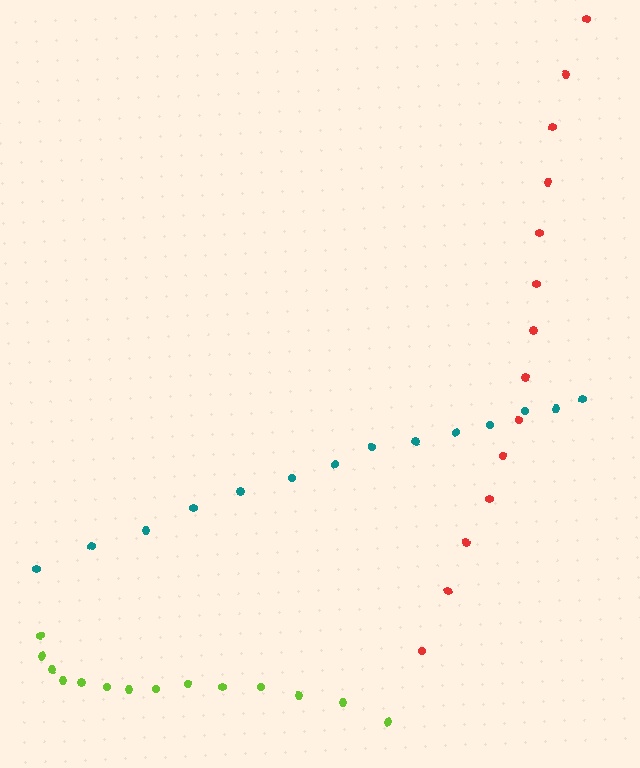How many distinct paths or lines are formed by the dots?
There are 3 distinct paths.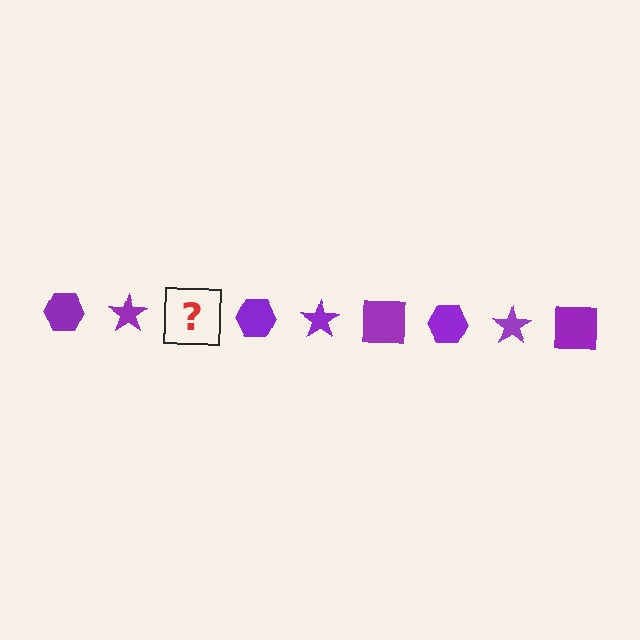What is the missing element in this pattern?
The missing element is a purple square.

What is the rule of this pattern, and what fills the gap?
The rule is that the pattern cycles through hexagon, star, square shapes in purple. The gap should be filled with a purple square.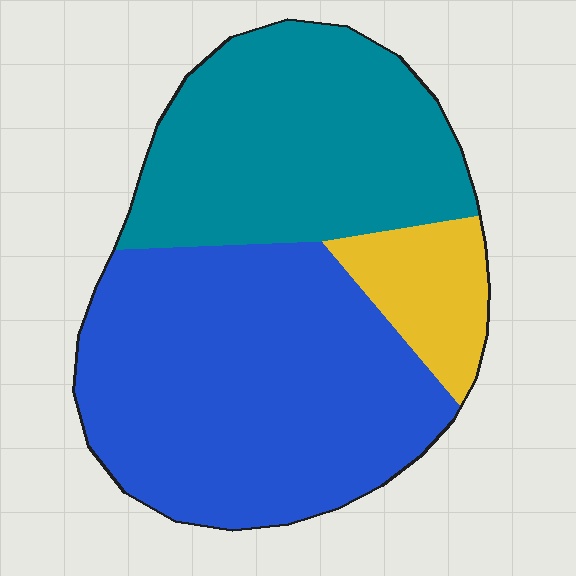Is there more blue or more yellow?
Blue.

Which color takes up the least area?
Yellow, at roughly 10%.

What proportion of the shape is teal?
Teal covers 37% of the shape.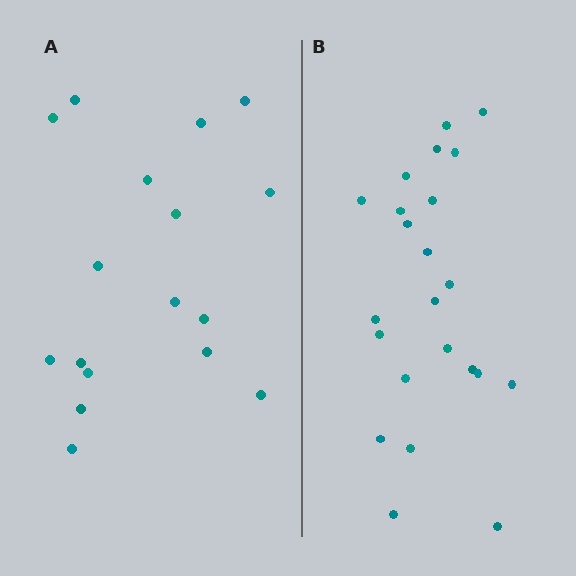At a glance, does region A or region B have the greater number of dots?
Region B (the right region) has more dots.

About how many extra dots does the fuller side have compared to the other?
Region B has about 6 more dots than region A.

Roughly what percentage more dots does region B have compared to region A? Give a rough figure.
About 35% more.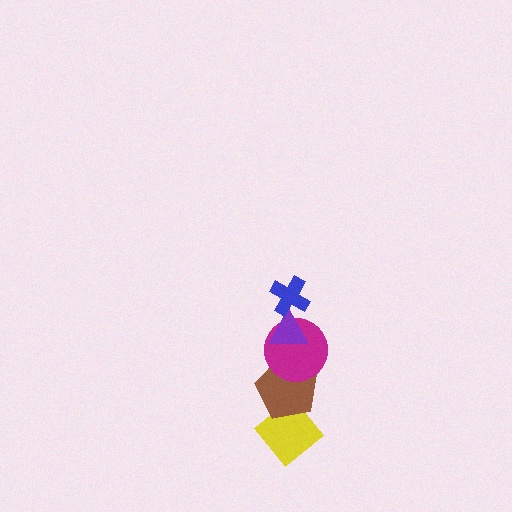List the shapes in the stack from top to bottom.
From top to bottom: the blue cross, the purple triangle, the magenta circle, the brown pentagon, the yellow diamond.